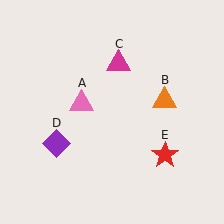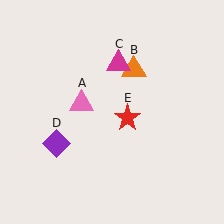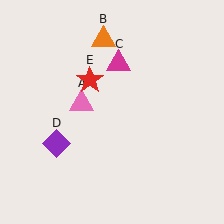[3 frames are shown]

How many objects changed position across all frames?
2 objects changed position: orange triangle (object B), red star (object E).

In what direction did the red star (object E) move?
The red star (object E) moved up and to the left.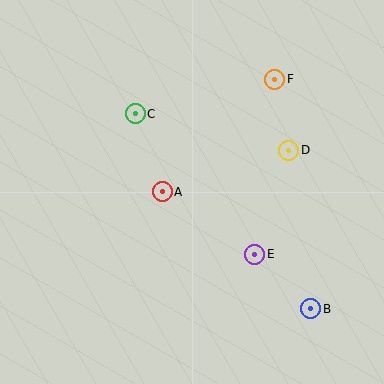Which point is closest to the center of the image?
Point A at (162, 192) is closest to the center.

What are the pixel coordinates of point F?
Point F is at (275, 79).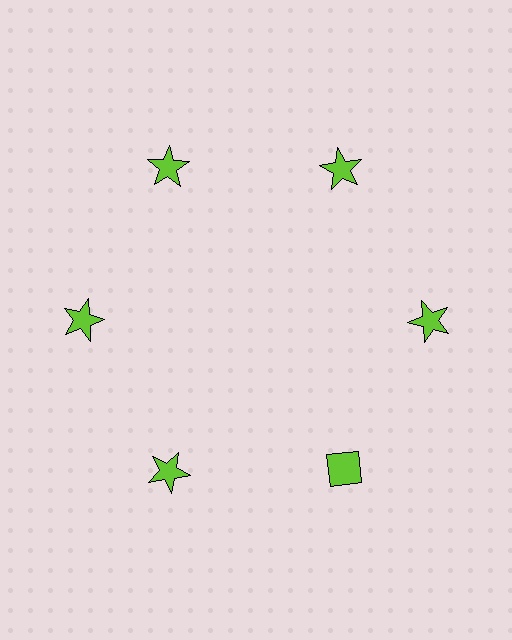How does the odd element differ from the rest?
It has a different shape: diamond instead of star.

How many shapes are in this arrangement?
There are 6 shapes arranged in a ring pattern.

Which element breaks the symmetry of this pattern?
The lime diamond at roughly the 5 o'clock position breaks the symmetry. All other shapes are lime stars.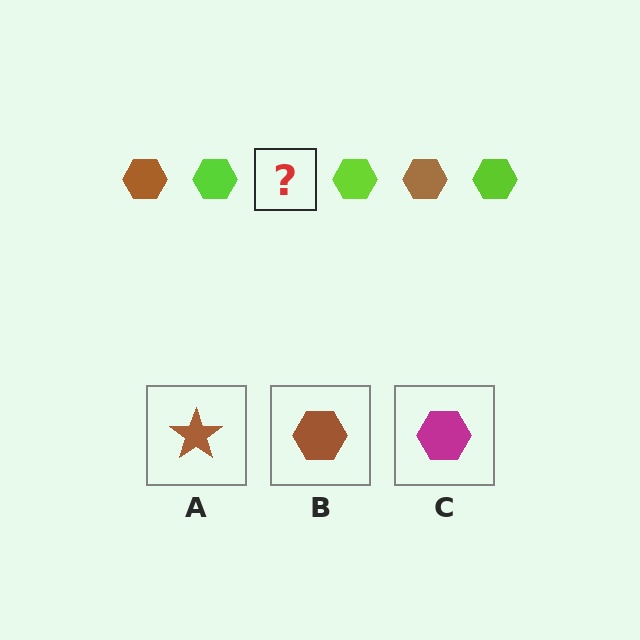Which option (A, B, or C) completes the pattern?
B.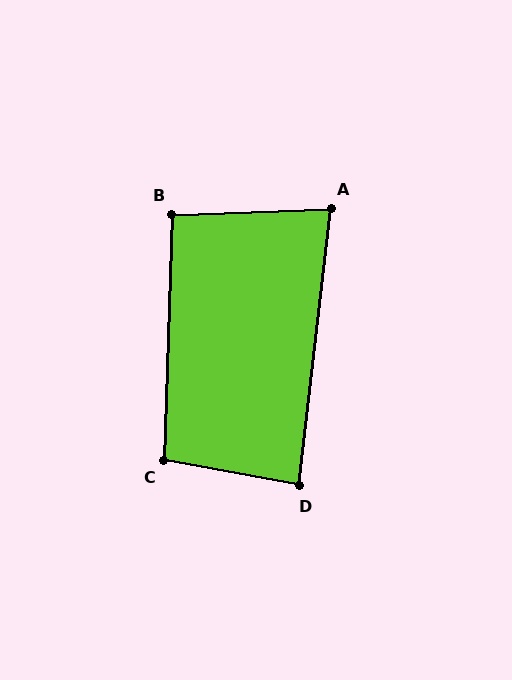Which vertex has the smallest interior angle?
A, at approximately 81 degrees.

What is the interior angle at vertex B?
Approximately 94 degrees (approximately right).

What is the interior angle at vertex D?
Approximately 86 degrees (approximately right).